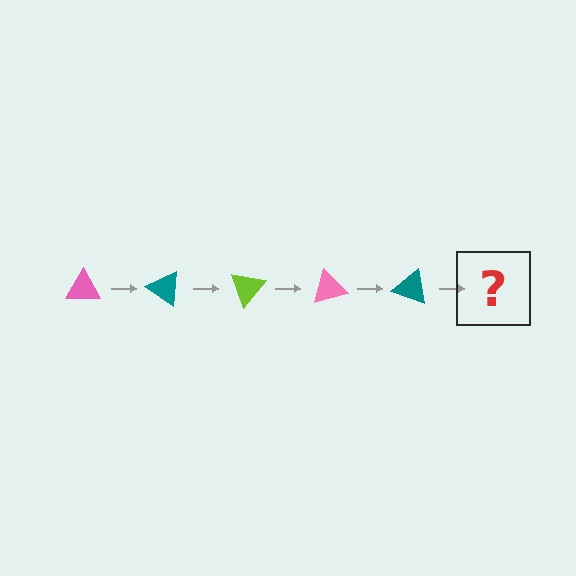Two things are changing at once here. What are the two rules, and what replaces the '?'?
The two rules are that it rotates 35 degrees each step and the color cycles through pink, teal, and lime. The '?' should be a lime triangle, rotated 175 degrees from the start.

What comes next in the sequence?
The next element should be a lime triangle, rotated 175 degrees from the start.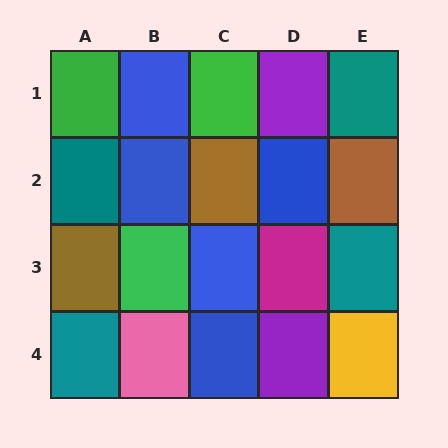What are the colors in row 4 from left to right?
Teal, pink, blue, purple, yellow.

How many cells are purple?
2 cells are purple.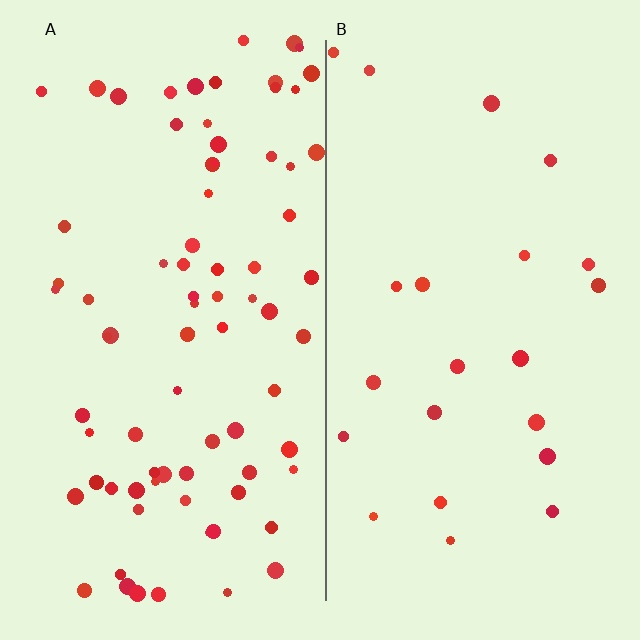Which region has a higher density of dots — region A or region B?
A (the left).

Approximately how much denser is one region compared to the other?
Approximately 3.6× — region A over region B.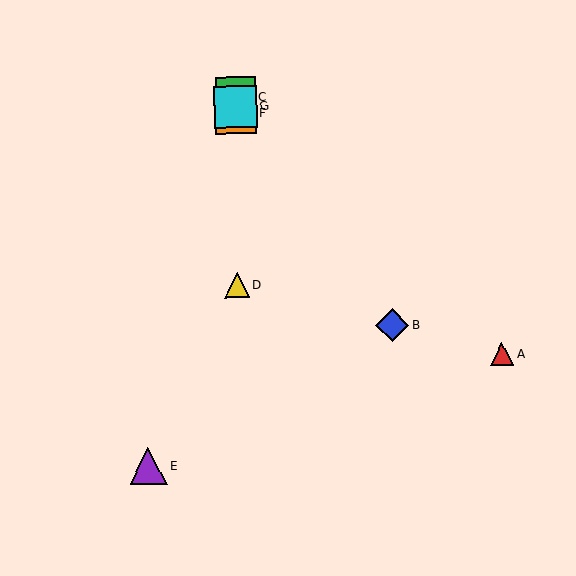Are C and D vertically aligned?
Yes, both are at x≈235.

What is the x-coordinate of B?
Object B is at x≈393.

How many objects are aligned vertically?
4 objects (C, D, F, G) are aligned vertically.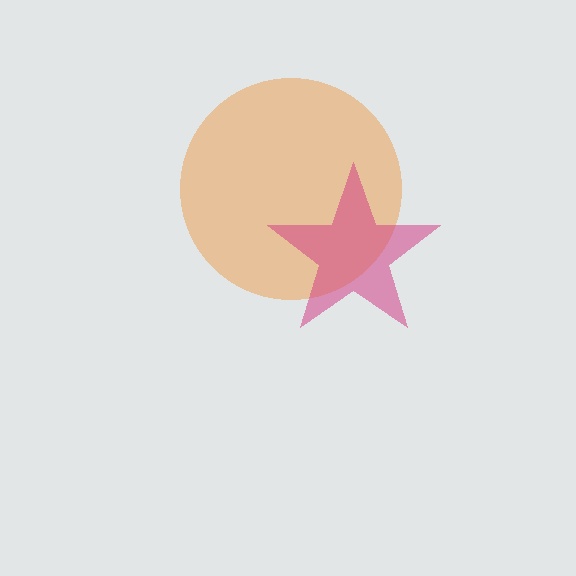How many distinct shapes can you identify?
There are 2 distinct shapes: an orange circle, a magenta star.